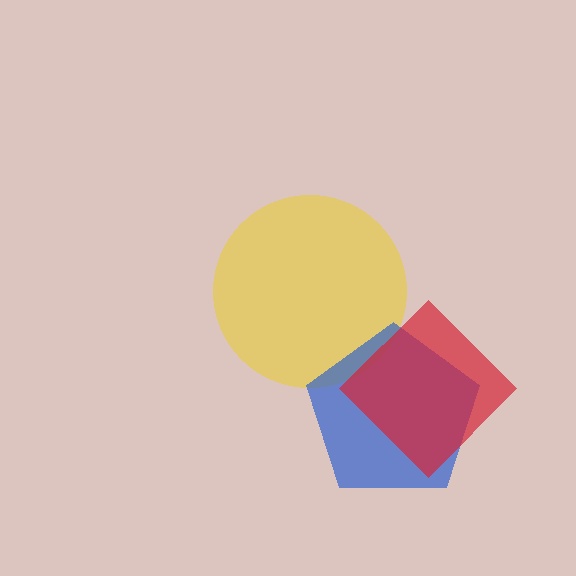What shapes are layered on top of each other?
The layered shapes are: a yellow circle, a blue pentagon, a red diamond.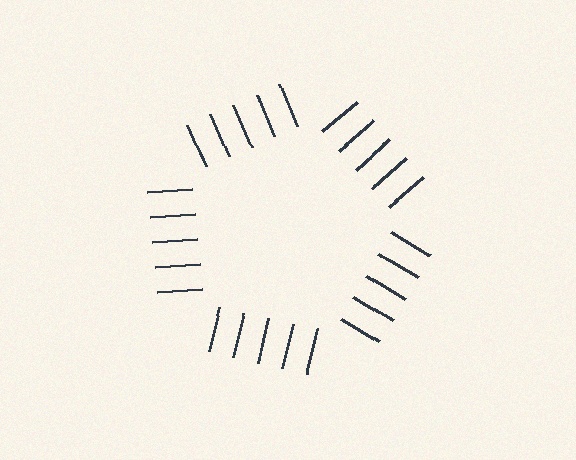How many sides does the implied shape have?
5 sides — the line-ends trace a pentagon.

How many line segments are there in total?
25 — 5 along each of the 5 edges.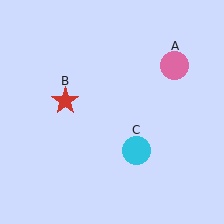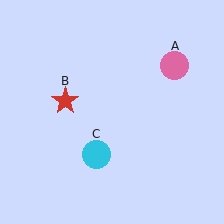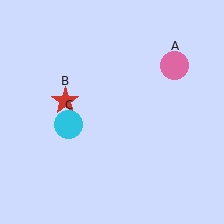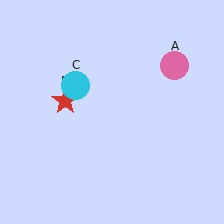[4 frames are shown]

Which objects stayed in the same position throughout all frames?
Pink circle (object A) and red star (object B) remained stationary.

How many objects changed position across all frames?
1 object changed position: cyan circle (object C).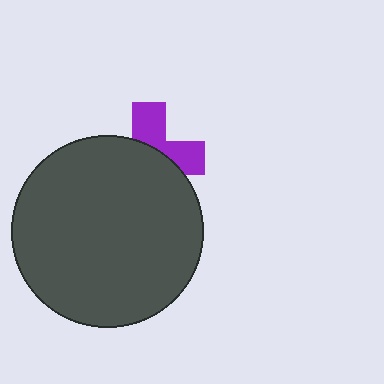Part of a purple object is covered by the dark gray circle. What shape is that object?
It is a cross.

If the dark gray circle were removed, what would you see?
You would see the complete purple cross.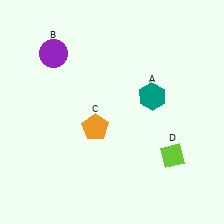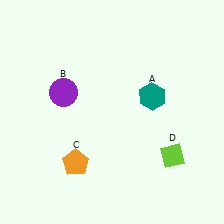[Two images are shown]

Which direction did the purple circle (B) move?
The purple circle (B) moved down.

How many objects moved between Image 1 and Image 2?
2 objects moved between the two images.